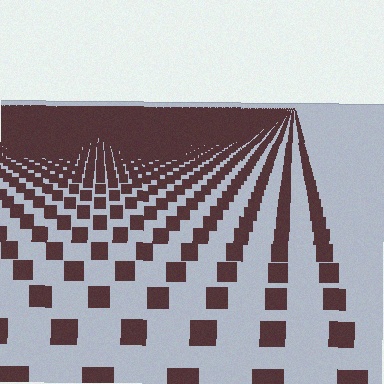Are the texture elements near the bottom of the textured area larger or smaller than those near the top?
Larger. Near the bottom, elements are closer to the viewer and appear at a bigger on-screen size.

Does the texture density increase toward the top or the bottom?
Density increases toward the top.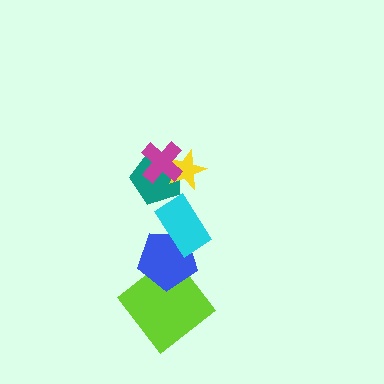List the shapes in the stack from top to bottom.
From top to bottom: the magenta cross, the yellow star, the teal pentagon, the cyan rectangle, the blue pentagon, the lime diamond.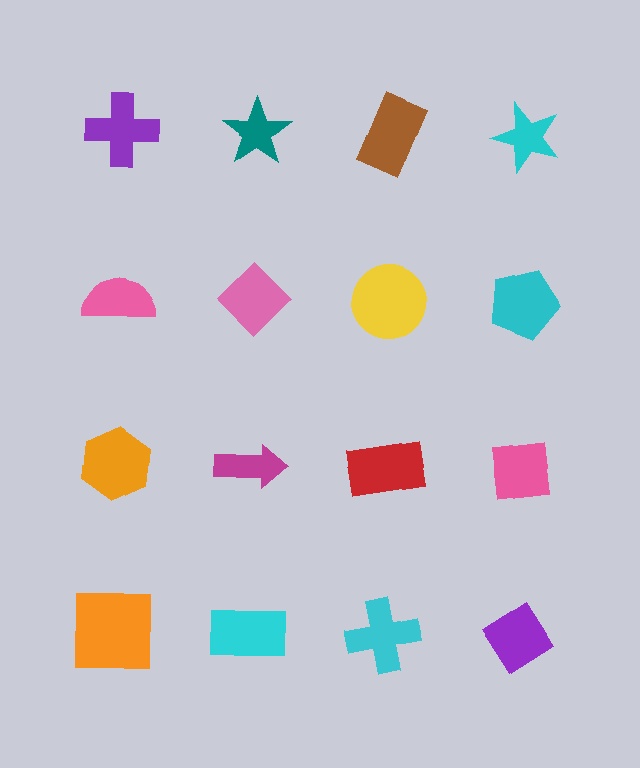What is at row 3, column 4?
A pink square.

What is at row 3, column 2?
A magenta arrow.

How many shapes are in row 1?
4 shapes.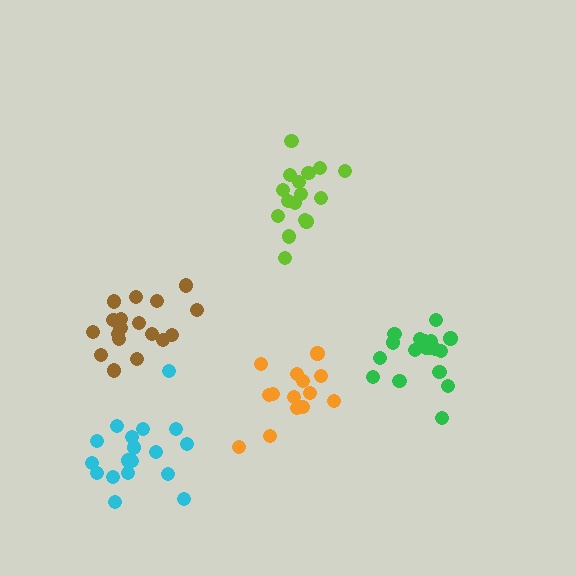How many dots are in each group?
Group 1: 18 dots, Group 2: 14 dots, Group 3: 16 dots, Group 4: 19 dots, Group 5: 18 dots (85 total).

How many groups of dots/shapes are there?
There are 5 groups.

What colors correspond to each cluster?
The clusters are colored: green, orange, lime, brown, cyan.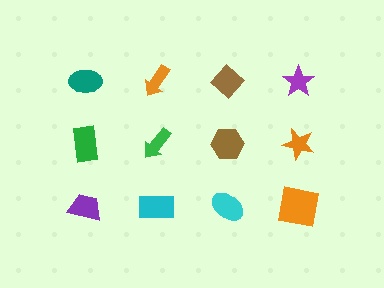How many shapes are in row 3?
4 shapes.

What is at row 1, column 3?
A brown diamond.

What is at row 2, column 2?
A green arrow.